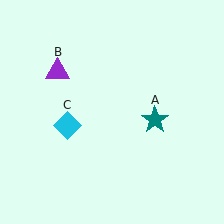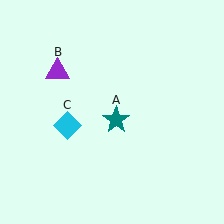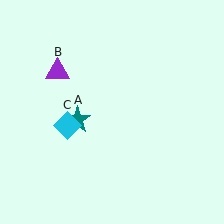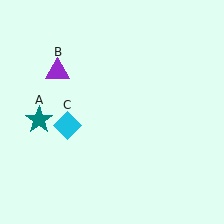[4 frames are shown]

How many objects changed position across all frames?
1 object changed position: teal star (object A).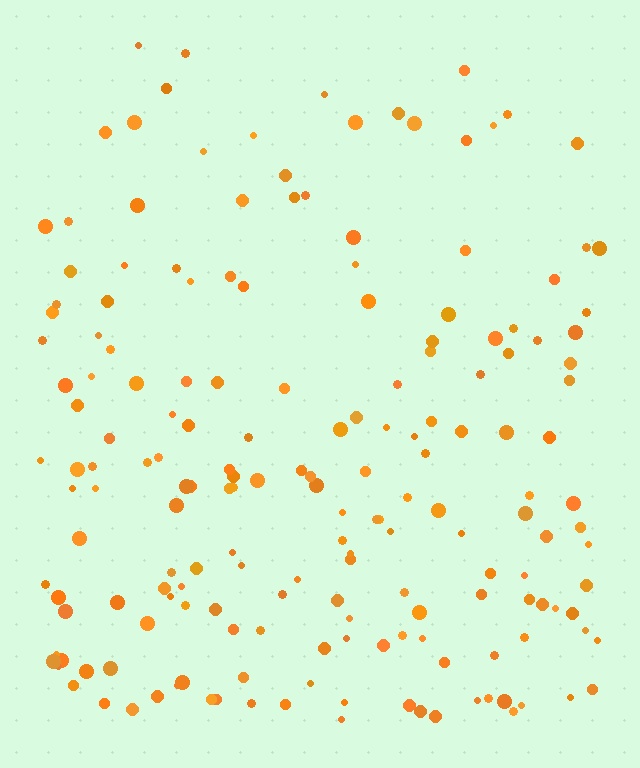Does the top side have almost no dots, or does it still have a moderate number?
Still a moderate number, just noticeably fewer than the bottom.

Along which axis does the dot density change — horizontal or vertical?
Vertical.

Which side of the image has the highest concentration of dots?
The bottom.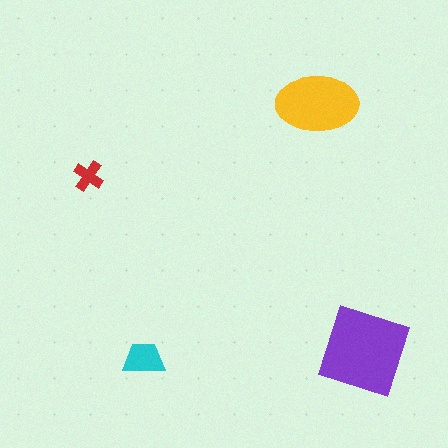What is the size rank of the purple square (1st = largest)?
1st.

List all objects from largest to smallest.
The purple square, the yellow ellipse, the cyan trapezoid, the red cross.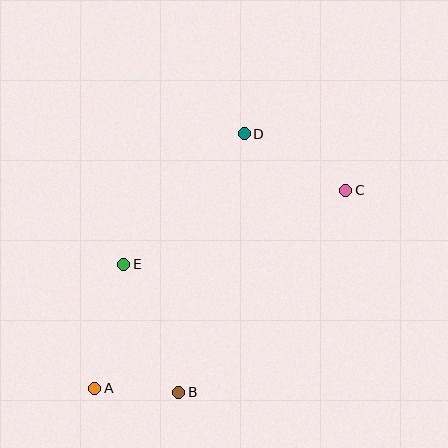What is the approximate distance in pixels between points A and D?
The distance between A and D is approximately 295 pixels.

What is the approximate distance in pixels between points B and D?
The distance between B and D is approximately 267 pixels.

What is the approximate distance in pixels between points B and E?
The distance between B and E is approximately 139 pixels.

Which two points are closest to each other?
Points A and B are closest to each other.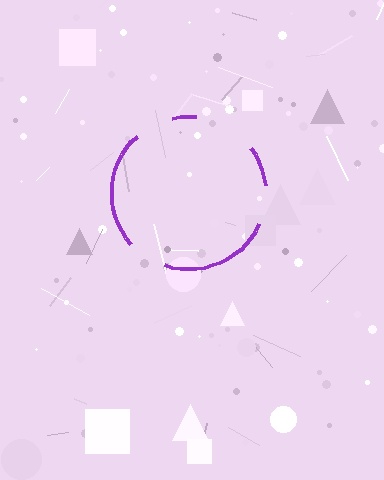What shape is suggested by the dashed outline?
The dashed outline suggests a circle.